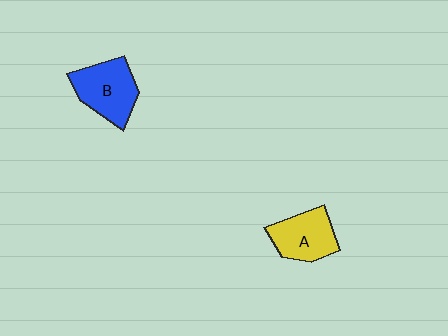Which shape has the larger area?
Shape B (blue).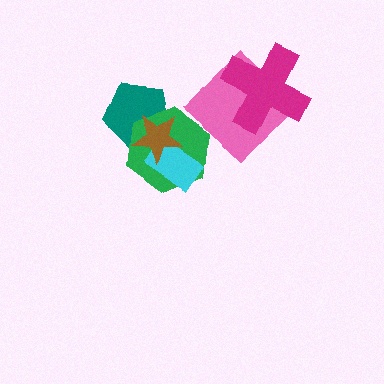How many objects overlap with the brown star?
3 objects overlap with the brown star.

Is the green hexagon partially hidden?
Yes, it is partially covered by another shape.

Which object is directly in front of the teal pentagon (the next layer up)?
The green hexagon is directly in front of the teal pentagon.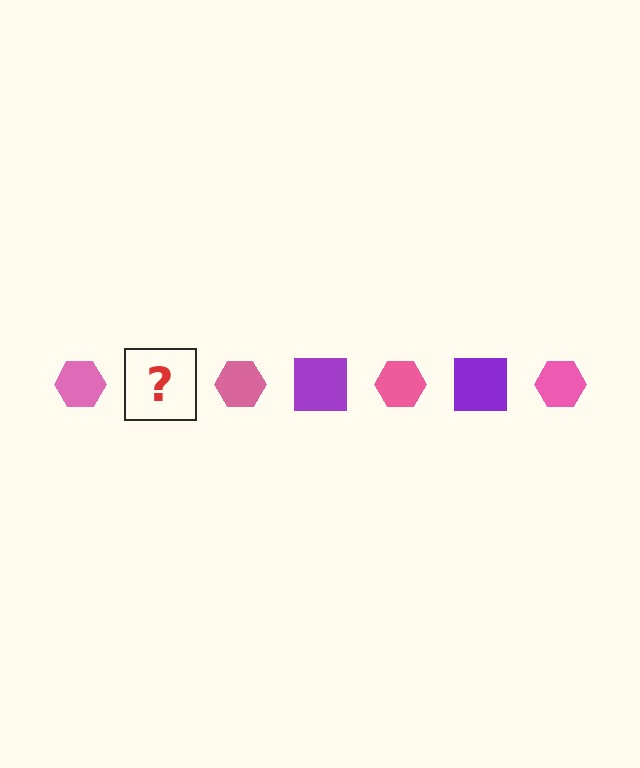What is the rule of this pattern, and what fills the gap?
The rule is that the pattern alternates between pink hexagon and purple square. The gap should be filled with a purple square.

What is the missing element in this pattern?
The missing element is a purple square.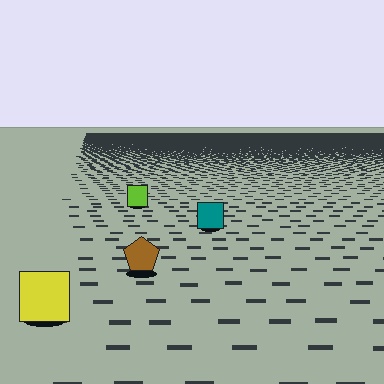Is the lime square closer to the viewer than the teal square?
No. The teal square is closer — you can tell from the texture gradient: the ground texture is coarser near it.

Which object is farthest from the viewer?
The lime square is farthest from the viewer. It appears smaller and the ground texture around it is denser.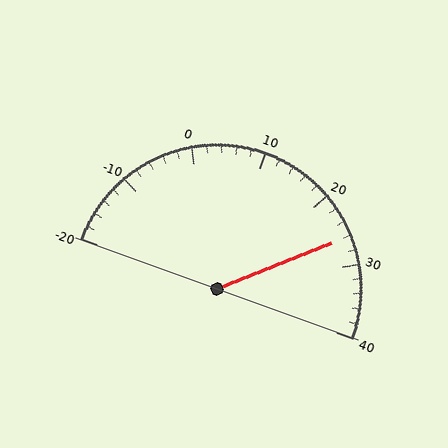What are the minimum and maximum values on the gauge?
The gauge ranges from -20 to 40.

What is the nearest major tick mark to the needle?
The nearest major tick mark is 30.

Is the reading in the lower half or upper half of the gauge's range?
The reading is in the upper half of the range (-20 to 40).